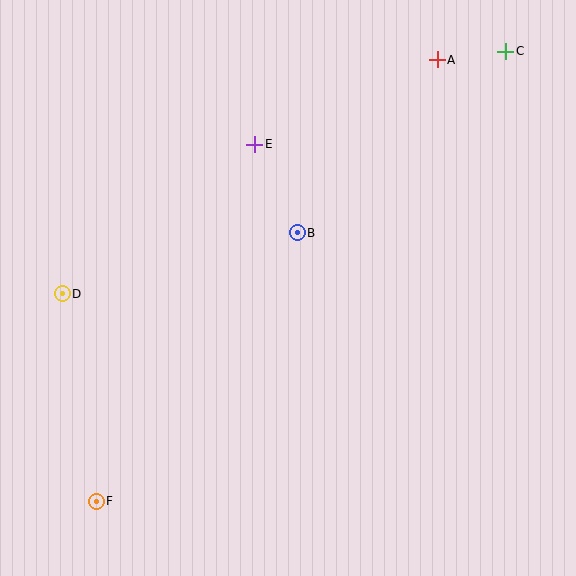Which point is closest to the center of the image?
Point B at (297, 233) is closest to the center.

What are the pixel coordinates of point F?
Point F is at (96, 501).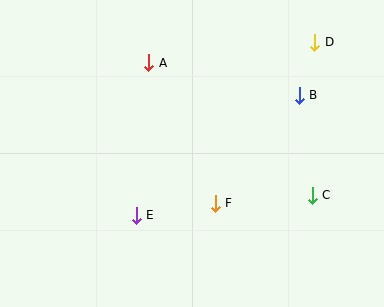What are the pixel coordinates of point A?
Point A is at (149, 63).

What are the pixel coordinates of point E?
Point E is at (136, 215).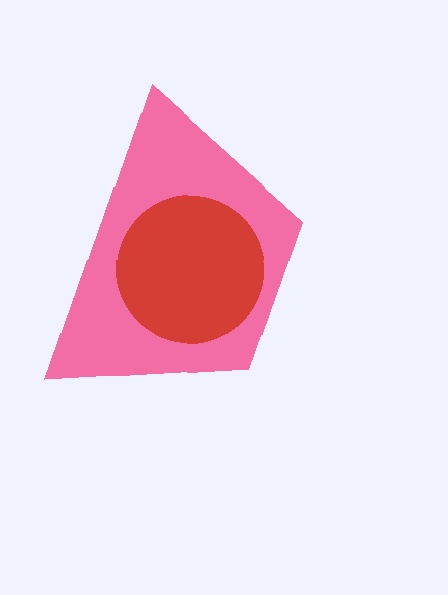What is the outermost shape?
The pink trapezoid.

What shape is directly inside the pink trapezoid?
The red circle.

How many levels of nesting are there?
2.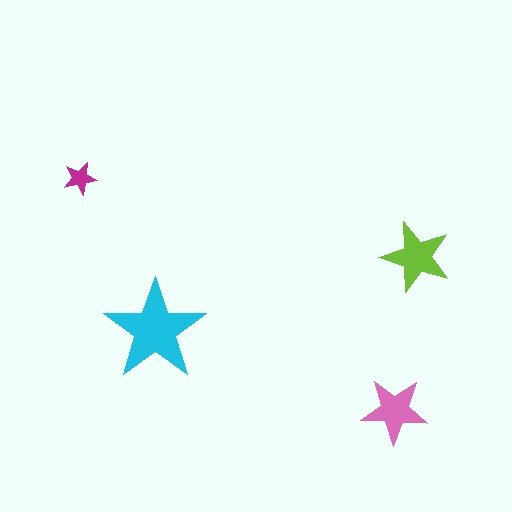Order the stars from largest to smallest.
the cyan one, the lime one, the pink one, the magenta one.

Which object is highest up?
The magenta star is topmost.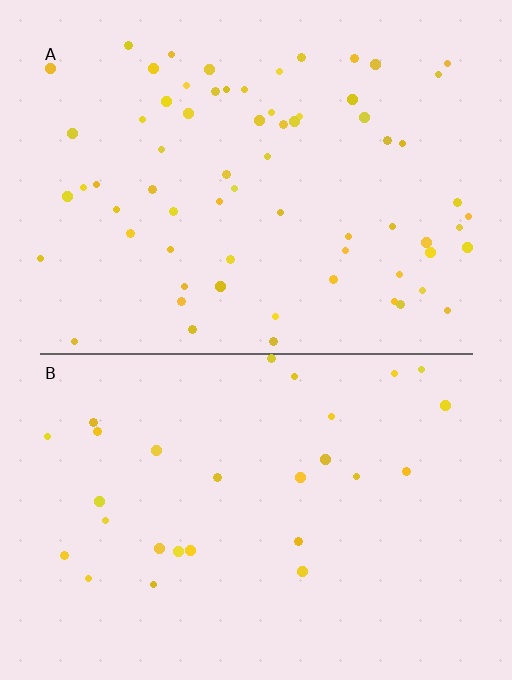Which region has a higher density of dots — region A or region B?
A (the top).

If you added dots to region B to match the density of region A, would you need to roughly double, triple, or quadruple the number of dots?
Approximately double.